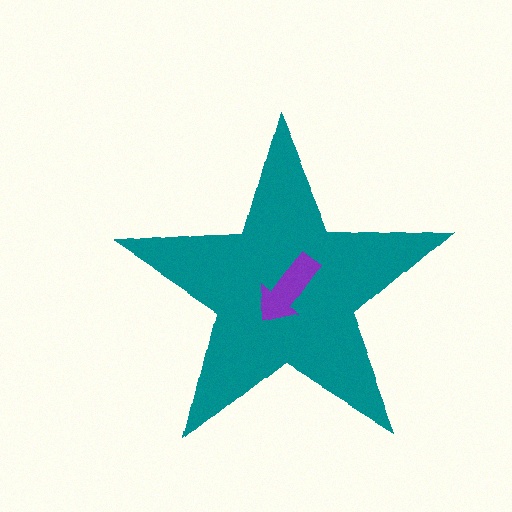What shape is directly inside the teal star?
The purple arrow.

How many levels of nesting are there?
2.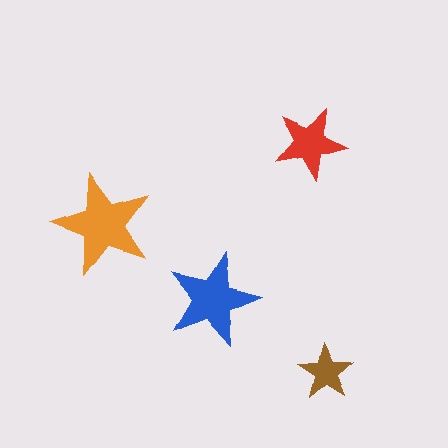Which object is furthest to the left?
The orange star is leftmost.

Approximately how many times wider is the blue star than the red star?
About 1.5 times wider.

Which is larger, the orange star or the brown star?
The orange one.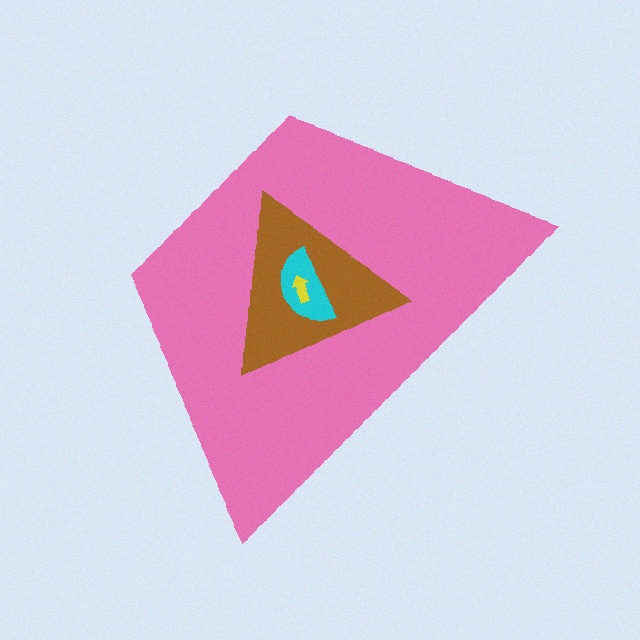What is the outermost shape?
The pink trapezoid.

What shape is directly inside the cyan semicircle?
The yellow arrow.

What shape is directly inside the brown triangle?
The cyan semicircle.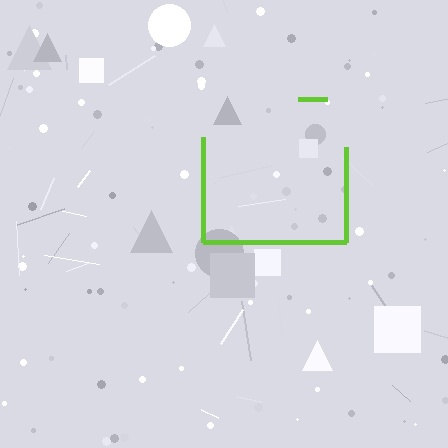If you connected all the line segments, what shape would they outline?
They would outline a square.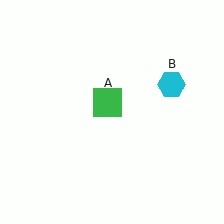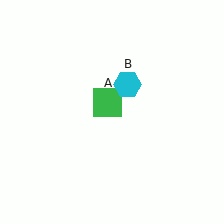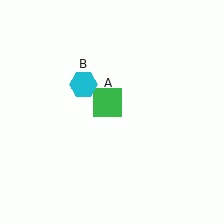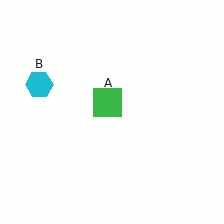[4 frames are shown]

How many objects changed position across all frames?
1 object changed position: cyan hexagon (object B).